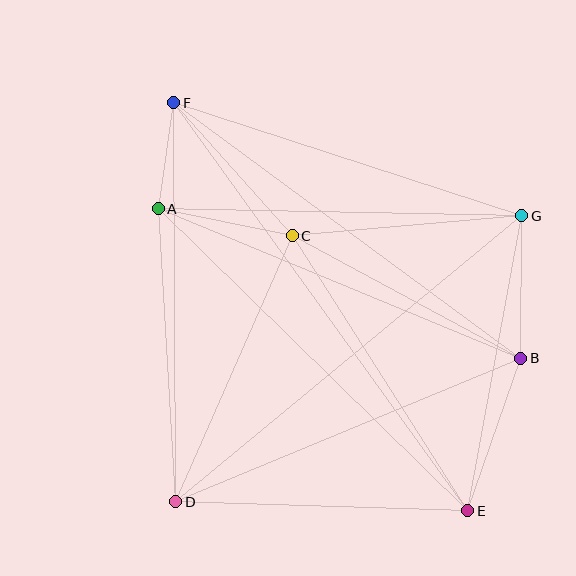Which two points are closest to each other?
Points A and F are closest to each other.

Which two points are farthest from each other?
Points E and F are farthest from each other.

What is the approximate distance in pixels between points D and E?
The distance between D and E is approximately 292 pixels.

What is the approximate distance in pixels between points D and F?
The distance between D and F is approximately 399 pixels.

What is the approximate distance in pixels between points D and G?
The distance between D and G is approximately 449 pixels.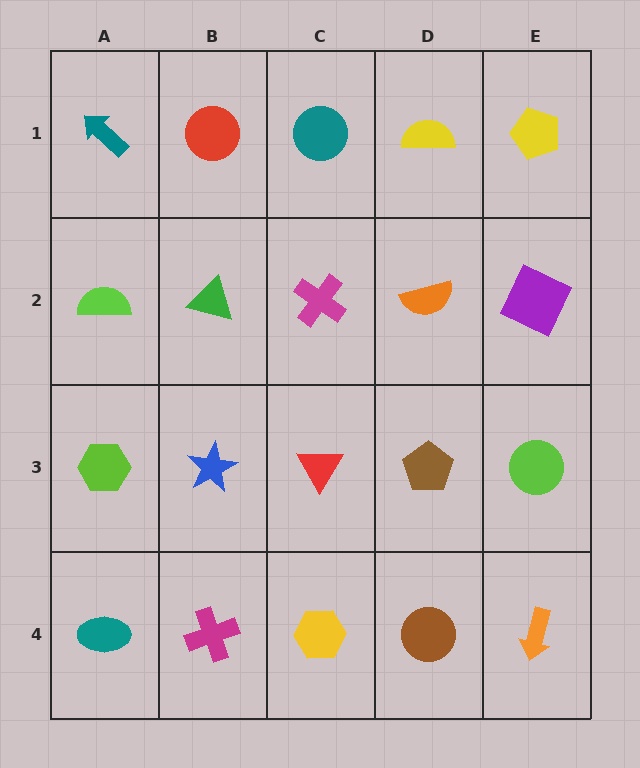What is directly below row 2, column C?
A red triangle.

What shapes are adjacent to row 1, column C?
A magenta cross (row 2, column C), a red circle (row 1, column B), a yellow semicircle (row 1, column D).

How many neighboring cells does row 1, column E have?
2.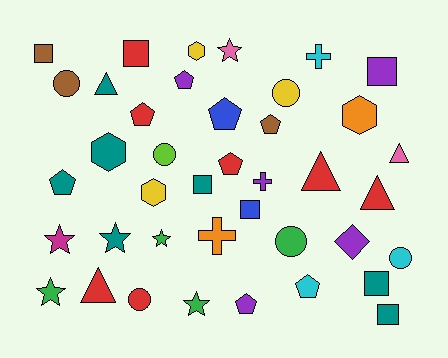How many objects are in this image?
There are 40 objects.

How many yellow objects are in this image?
There are 3 yellow objects.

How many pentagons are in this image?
There are 8 pentagons.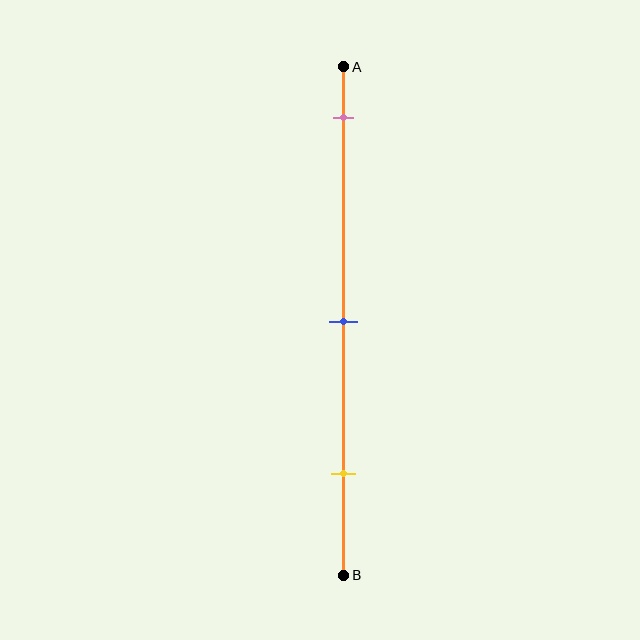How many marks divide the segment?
There are 3 marks dividing the segment.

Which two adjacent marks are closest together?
The blue and yellow marks are the closest adjacent pair.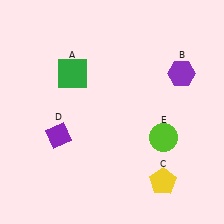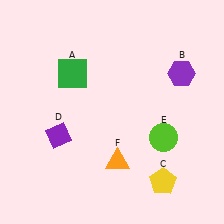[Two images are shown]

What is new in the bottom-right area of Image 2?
An orange triangle (F) was added in the bottom-right area of Image 2.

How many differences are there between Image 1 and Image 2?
There is 1 difference between the two images.